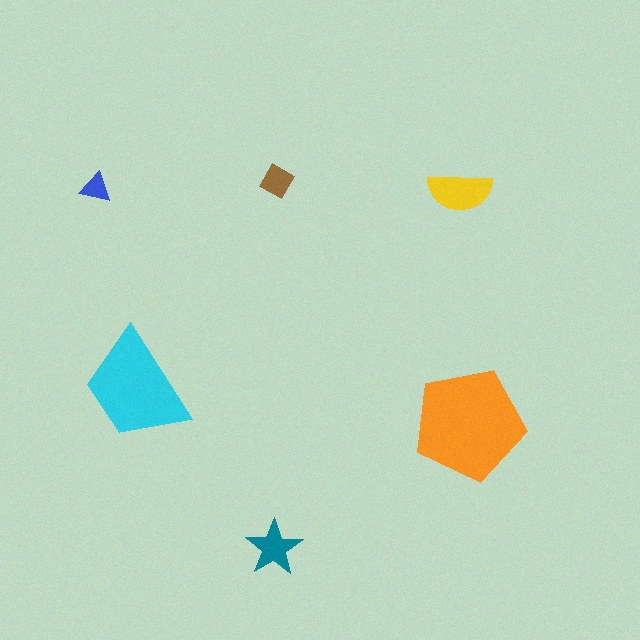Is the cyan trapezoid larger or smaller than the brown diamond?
Larger.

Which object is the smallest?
The blue triangle.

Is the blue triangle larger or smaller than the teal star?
Smaller.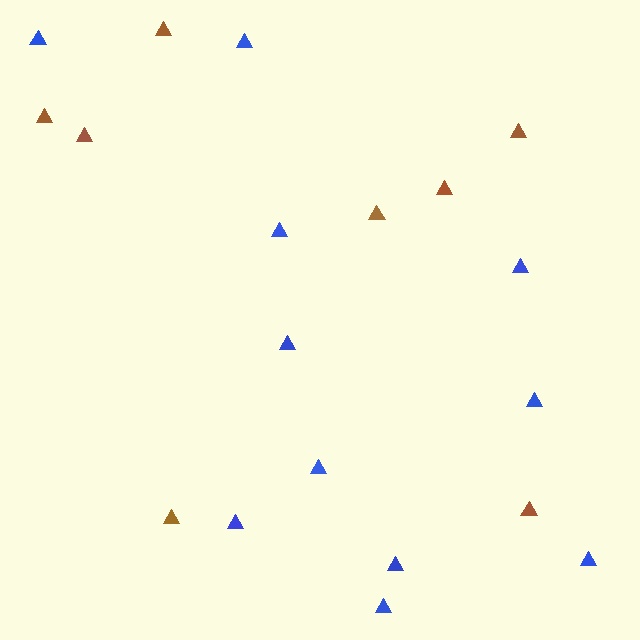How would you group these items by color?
There are 2 groups: one group of blue triangles (11) and one group of brown triangles (8).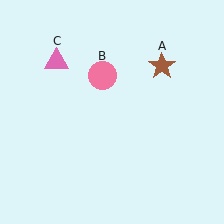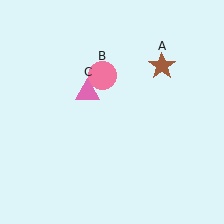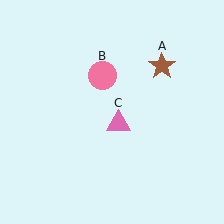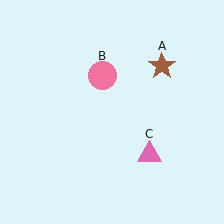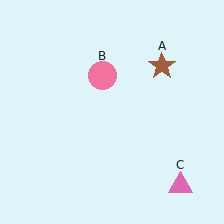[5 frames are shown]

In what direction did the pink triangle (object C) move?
The pink triangle (object C) moved down and to the right.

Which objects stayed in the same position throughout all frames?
Brown star (object A) and pink circle (object B) remained stationary.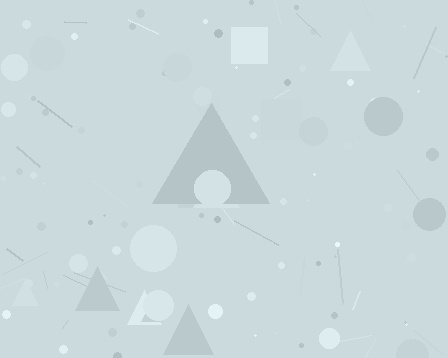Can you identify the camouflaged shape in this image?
The camouflaged shape is a triangle.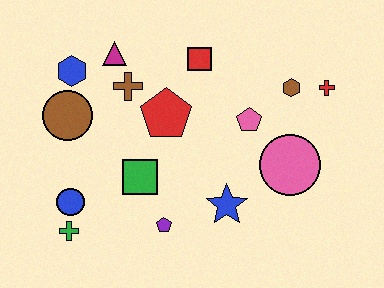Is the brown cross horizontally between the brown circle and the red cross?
Yes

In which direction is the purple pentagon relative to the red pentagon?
The purple pentagon is below the red pentagon.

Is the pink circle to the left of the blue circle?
No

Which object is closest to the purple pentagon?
The green square is closest to the purple pentagon.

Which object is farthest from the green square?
The red cross is farthest from the green square.